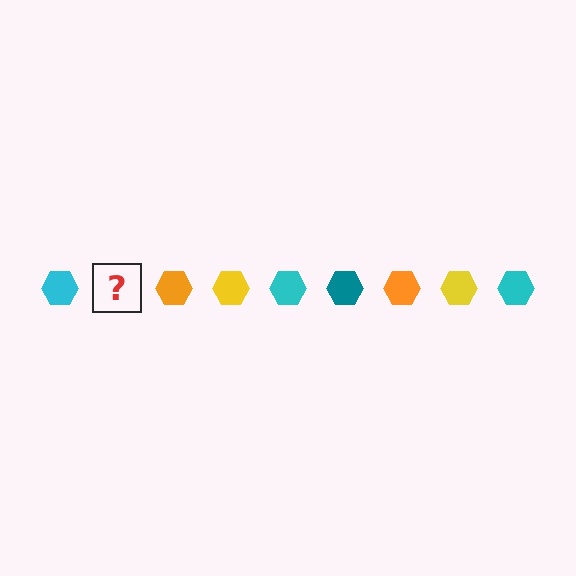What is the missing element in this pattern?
The missing element is a teal hexagon.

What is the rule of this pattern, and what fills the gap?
The rule is that the pattern cycles through cyan, teal, orange, yellow hexagons. The gap should be filled with a teal hexagon.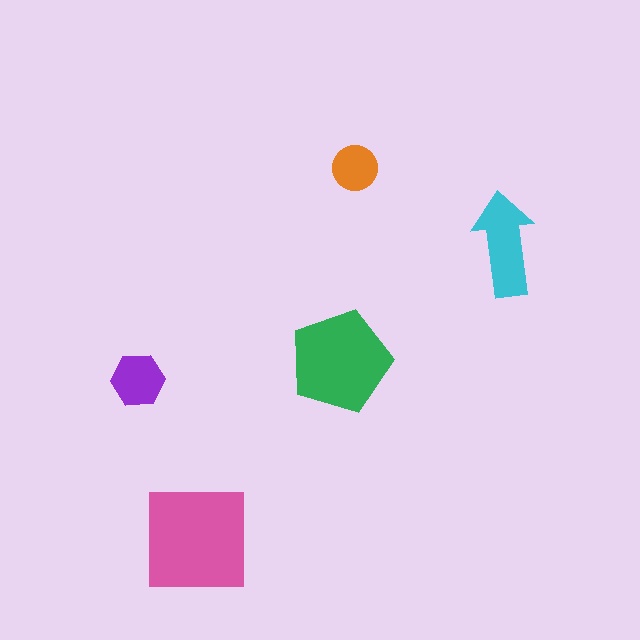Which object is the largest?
The pink square.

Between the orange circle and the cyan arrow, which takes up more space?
The cyan arrow.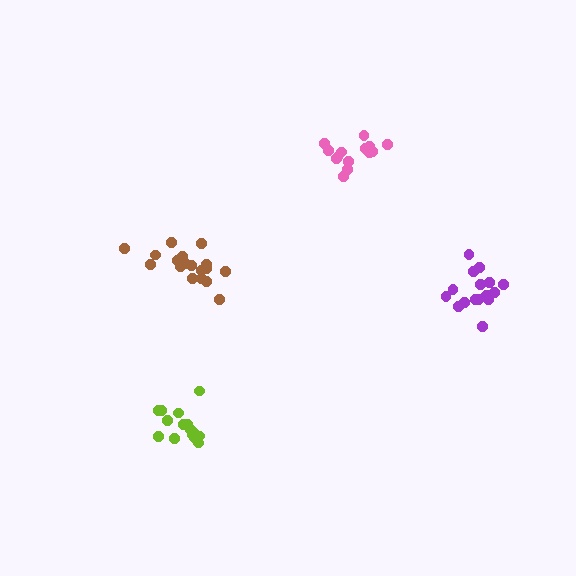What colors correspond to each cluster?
The clusters are colored: pink, lime, brown, purple.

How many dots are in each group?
Group 1: 14 dots, Group 2: 16 dots, Group 3: 18 dots, Group 4: 16 dots (64 total).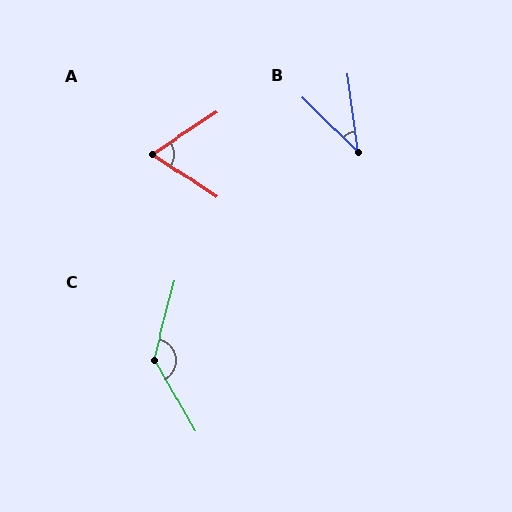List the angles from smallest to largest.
B (37°), A (68°), C (135°).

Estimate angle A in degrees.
Approximately 68 degrees.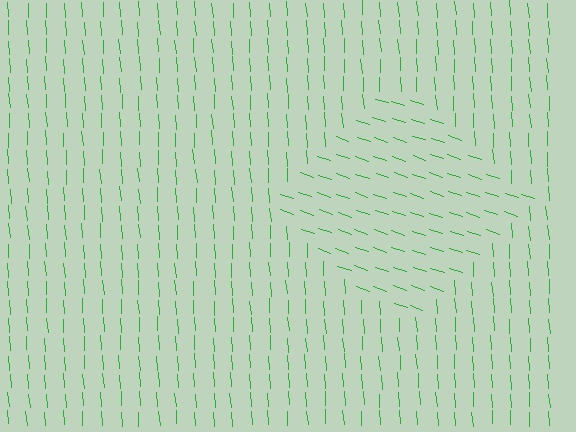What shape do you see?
I see a diamond.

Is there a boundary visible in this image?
Yes, there is a texture boundary formed by a change in line orientation.